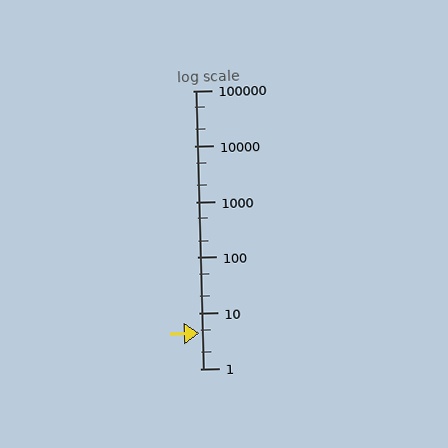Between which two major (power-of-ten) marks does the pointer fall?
The pointer is between 1 and 10.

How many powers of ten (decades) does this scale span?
The scale spans 5 decades, from 1 to 100000.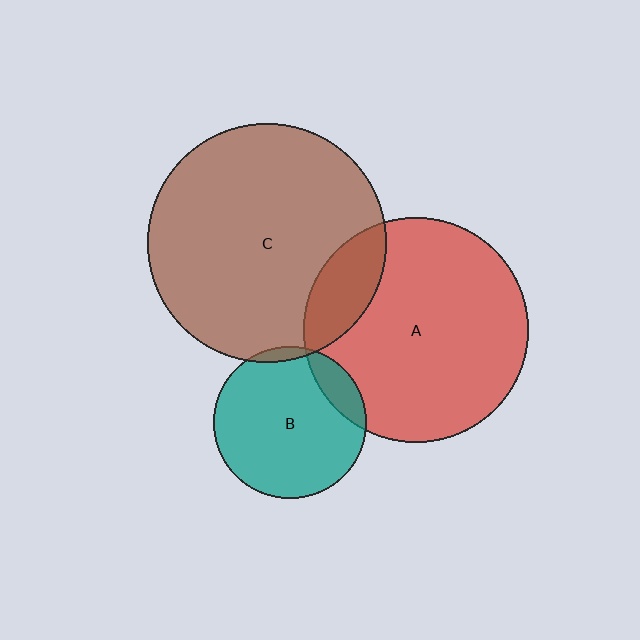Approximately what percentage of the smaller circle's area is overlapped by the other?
Approximately 15%.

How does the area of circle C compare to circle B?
Approximately 2.5 times.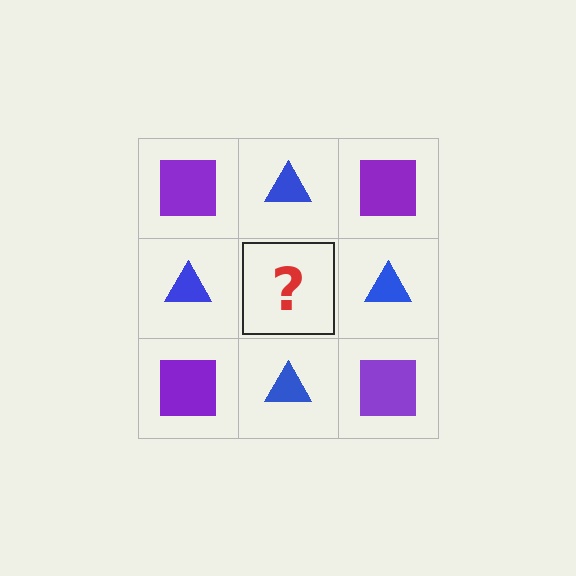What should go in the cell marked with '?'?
The missing cell should contain a purple square.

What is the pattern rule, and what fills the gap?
The rule is that it alternates purple square and blue triangle in a checkerboard pattern. The gap should be filled with a purple square.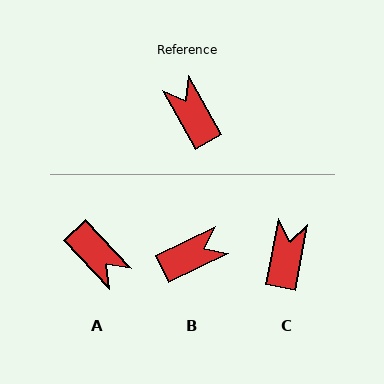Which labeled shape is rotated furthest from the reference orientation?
A, about 166 degrees away.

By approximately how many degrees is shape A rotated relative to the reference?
Approximately 166 degrees clockwise.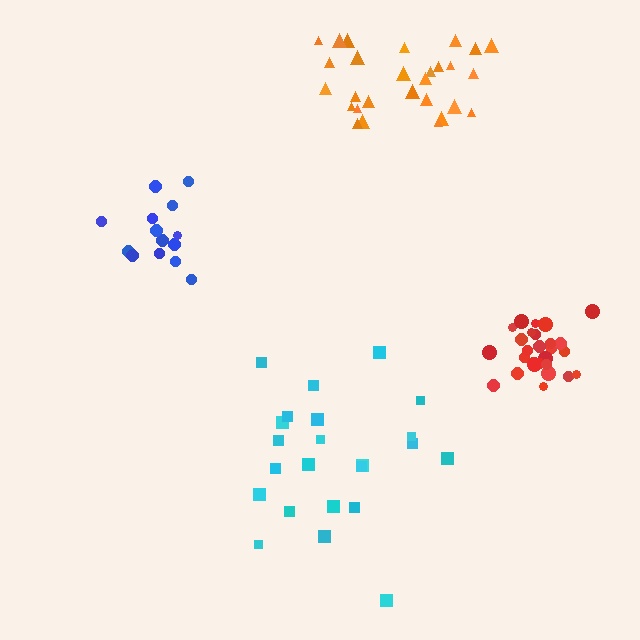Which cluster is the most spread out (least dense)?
Cyan.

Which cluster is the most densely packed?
Red.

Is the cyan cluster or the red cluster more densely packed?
Red.